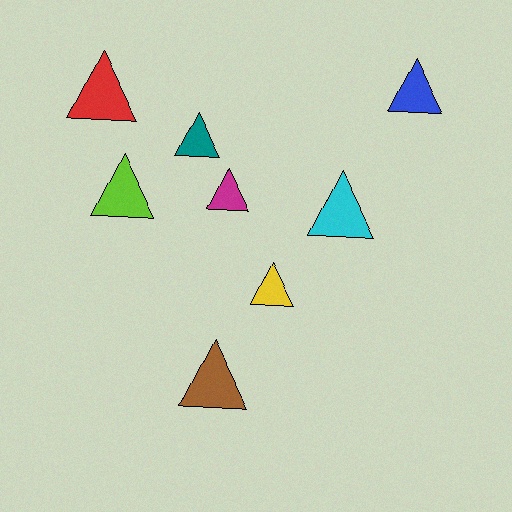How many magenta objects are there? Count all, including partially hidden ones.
There is 1 magenta object.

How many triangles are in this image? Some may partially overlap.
There are 8 triangles.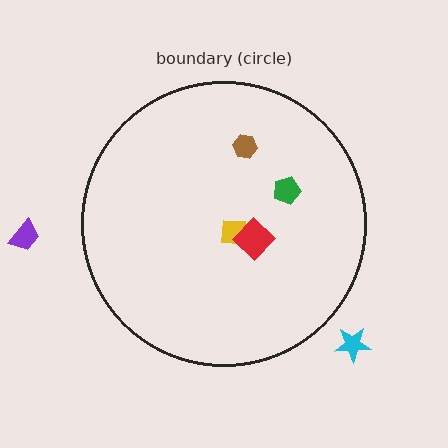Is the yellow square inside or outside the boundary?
Inside.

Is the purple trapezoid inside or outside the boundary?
Outside.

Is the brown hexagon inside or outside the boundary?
Inside.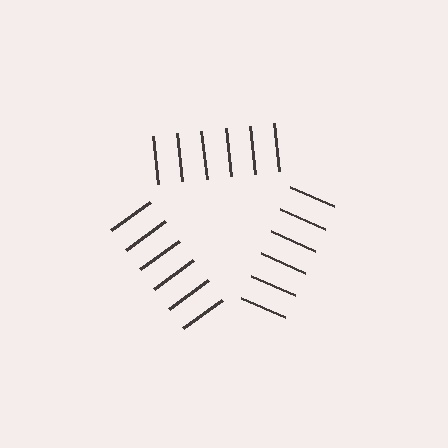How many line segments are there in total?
18 — 6 along each of the 3 edges.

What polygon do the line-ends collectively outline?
An illusory triangle — the line segments terminate on its edges but no continuous stroke is drawn.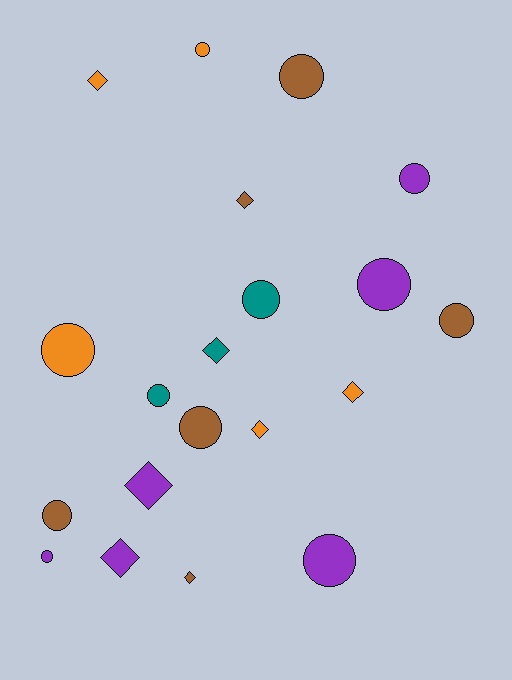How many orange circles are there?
There are 2 orange circles.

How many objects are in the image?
There are 20 objects.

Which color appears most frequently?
Brown, with 6 objects.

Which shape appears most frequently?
Circle, with 12 objects.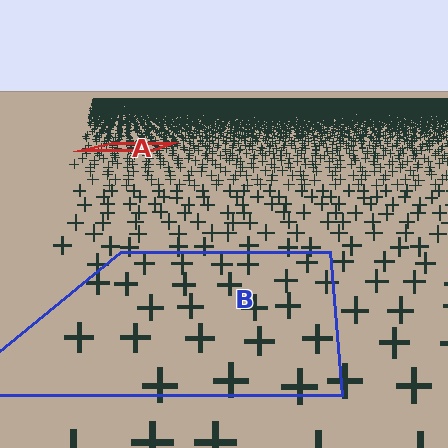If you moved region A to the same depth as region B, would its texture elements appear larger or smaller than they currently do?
They would appear larger. At a closer depth, the same texture elements are projected at a bigger on-screen size.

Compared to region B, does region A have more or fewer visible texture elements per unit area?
Region A has more texture elements per unit area — they are packed more densely because it is farther away.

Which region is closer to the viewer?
Region B is closer. The texture elements there are larger and more spread out.